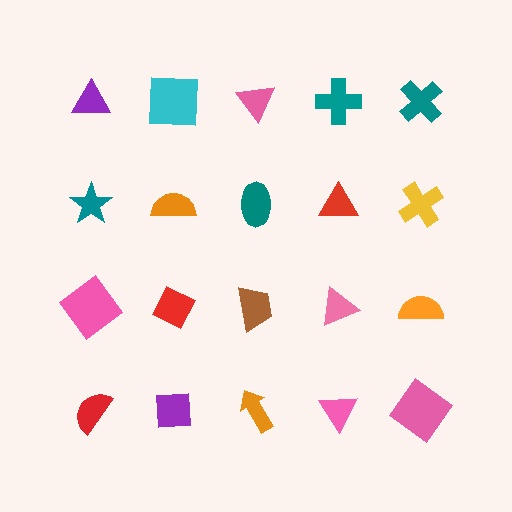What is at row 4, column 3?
An orange arrow.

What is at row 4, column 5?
A pink diamond.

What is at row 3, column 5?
An orange semicircle.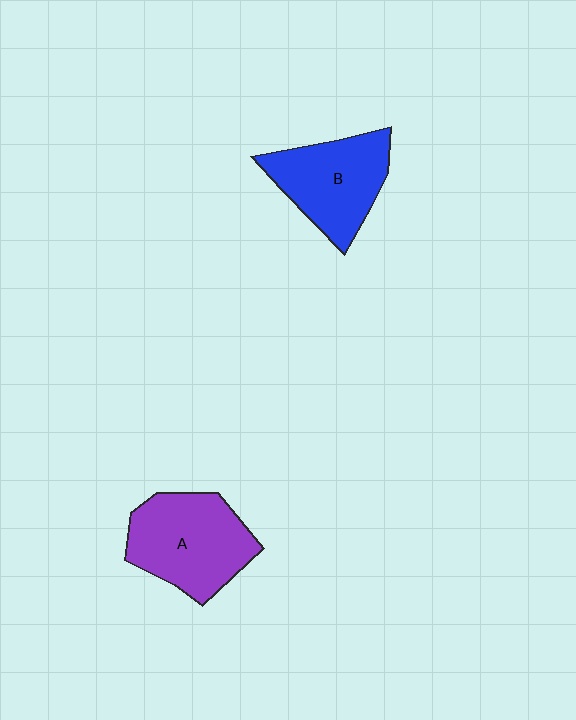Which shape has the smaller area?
Shape B (blue).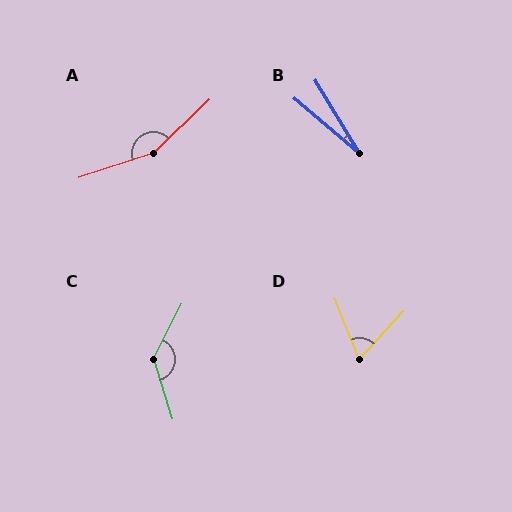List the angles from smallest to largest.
B (18°), D (64°), C (135°), A (155°).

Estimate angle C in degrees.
Approximately 135 degrees.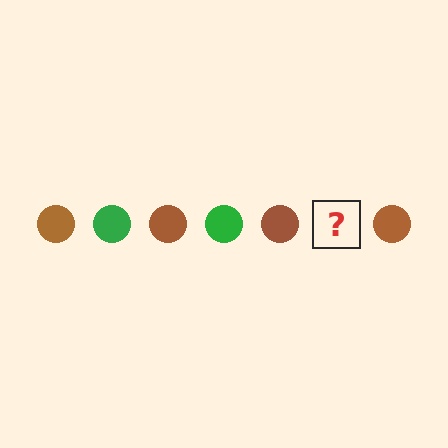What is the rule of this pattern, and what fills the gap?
The rule is that the pattern cycles through brown, green circles. The gap should be filled with a green circle.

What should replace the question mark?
The question mark should be replaced with a green circle.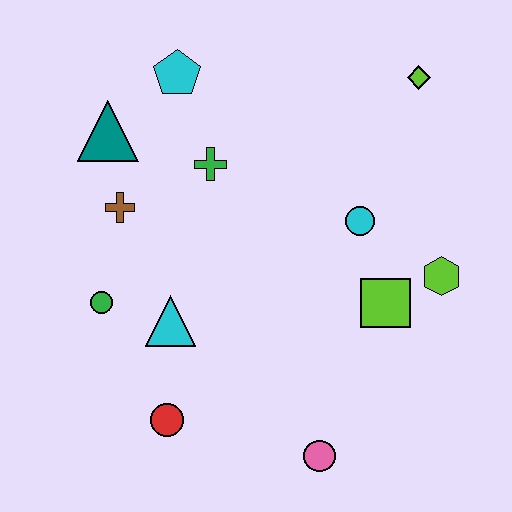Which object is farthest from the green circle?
The lime diamond is farthest from the green circle.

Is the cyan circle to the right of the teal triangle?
Yes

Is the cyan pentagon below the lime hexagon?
No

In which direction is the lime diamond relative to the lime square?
The lime diamond is above the lime square.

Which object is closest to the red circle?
The cyan triangle is closest to the red circle.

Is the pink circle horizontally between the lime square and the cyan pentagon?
Yes